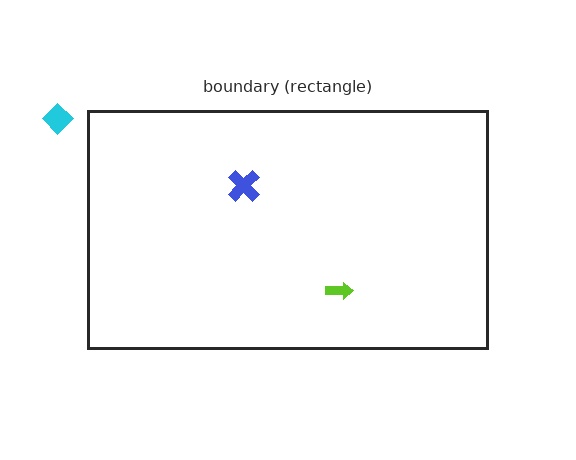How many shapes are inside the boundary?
2 inside, 1 outside.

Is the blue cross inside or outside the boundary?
Inside.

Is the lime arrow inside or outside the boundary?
Inside.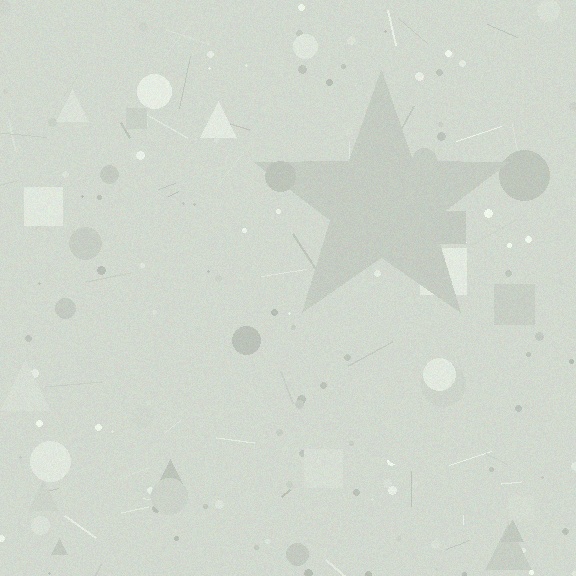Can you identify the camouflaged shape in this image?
The camouflaged shape is a star.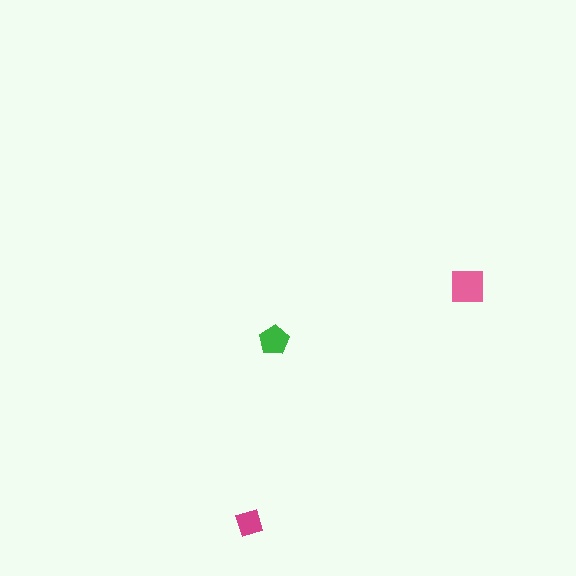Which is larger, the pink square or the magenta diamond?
The pink square.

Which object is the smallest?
The magenta diamond.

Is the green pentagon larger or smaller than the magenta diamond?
Larger.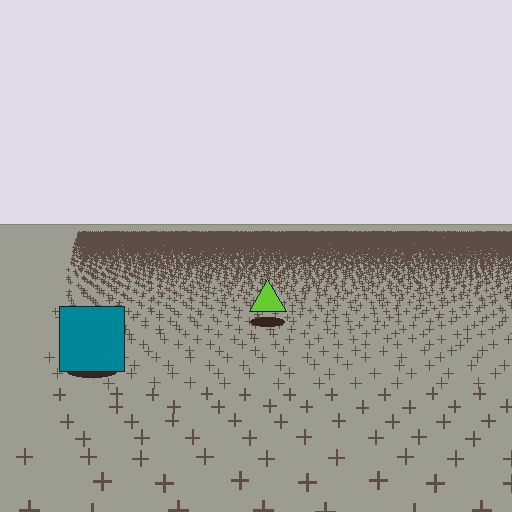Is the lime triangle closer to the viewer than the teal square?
No. The teal square is closer — you can tell from the texture gradient: the ground texture is coarser near it.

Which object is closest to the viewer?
The teal square is closest. The texture marks near it are larger and more spread out.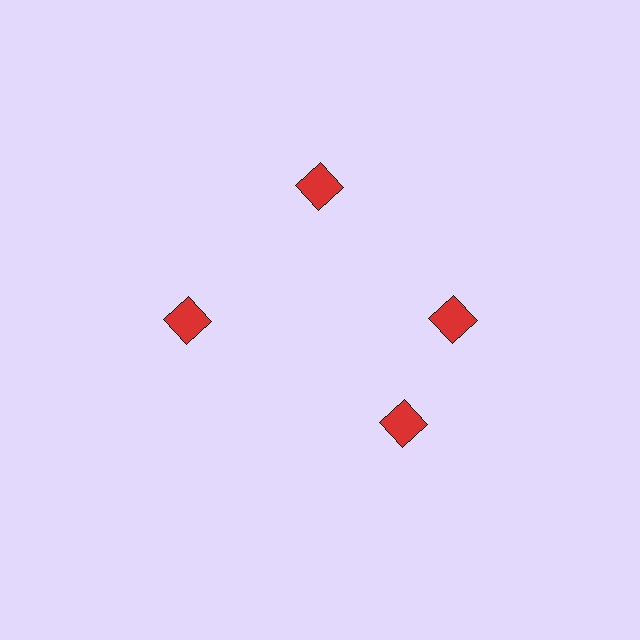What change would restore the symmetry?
The symmetry would be restored by rotating it back into even spacing with its neighbors so that all 4 diamonds sit at equal angles and equal distance from the center.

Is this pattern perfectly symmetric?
No. The 4 red diamonds are arranged in a ring, but one element near the 6 o'clock position is rotated out of alignment along the ring, breaking the 4-fold rotational symmetry.